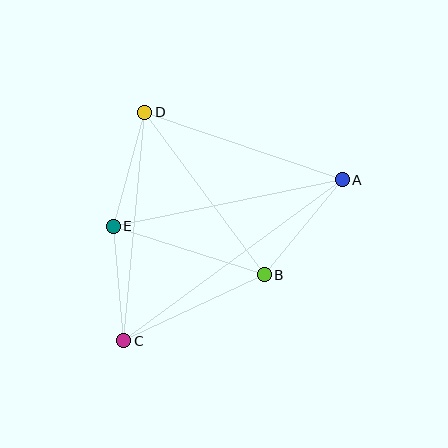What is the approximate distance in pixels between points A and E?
The distance between A and E is approximately 234 pixels.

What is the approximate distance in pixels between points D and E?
The distance between D and E is approximately 118 pixels.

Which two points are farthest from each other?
Points A and C are farthest from each other.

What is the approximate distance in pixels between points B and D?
The distance between B and D is approximately 201 pixels.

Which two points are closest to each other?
Points C and E are closest to each other.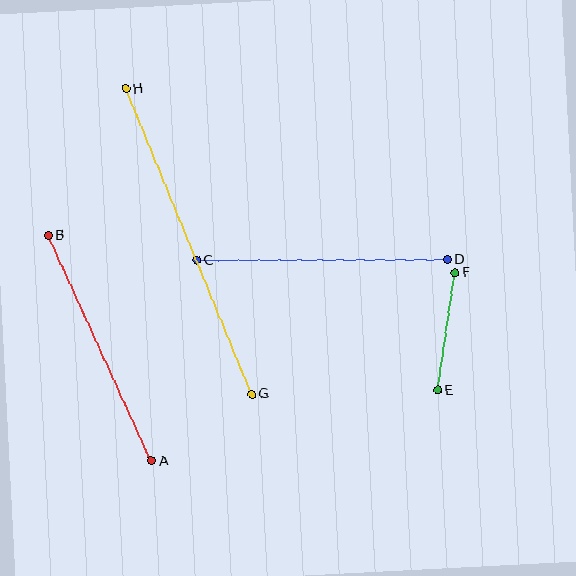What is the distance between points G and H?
The distance is approximately 331 pixels.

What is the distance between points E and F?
The distance is approximately 118 pixels.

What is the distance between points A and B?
The distance is approximately 248 pixels.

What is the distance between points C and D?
The distance is approximately 250 pixels.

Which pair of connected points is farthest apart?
Points G and H are farthest apart.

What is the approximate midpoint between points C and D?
The midpoint is at approximately (322, 260) pixels.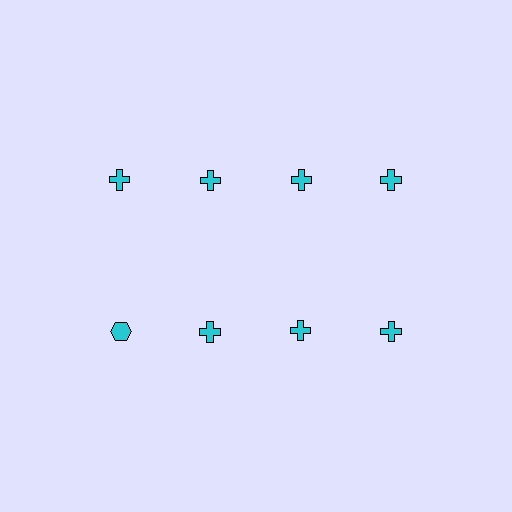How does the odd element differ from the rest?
It has a different shape: hexagon instead of cross.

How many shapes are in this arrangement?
There are 8 shapes arranged in a grid pattern.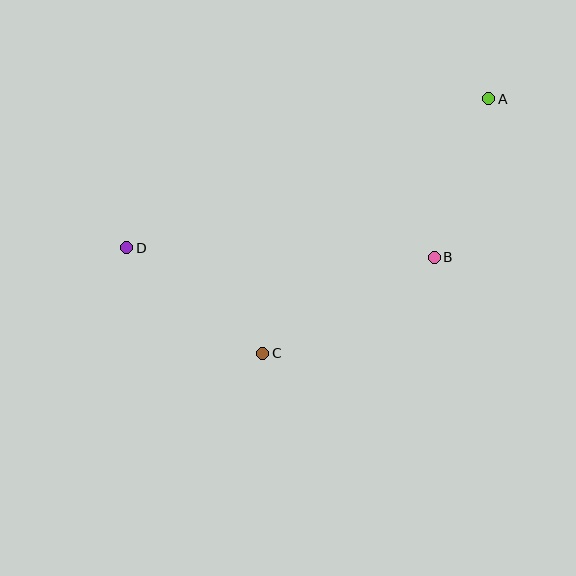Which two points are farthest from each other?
Points A and D are farthest from each other.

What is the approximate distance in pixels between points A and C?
The distance between A and C is approximately 340 pixels.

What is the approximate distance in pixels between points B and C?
The distance between B and C is approximately 197 pixels.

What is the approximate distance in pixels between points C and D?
The distance between C and D is approximately 172 pixels.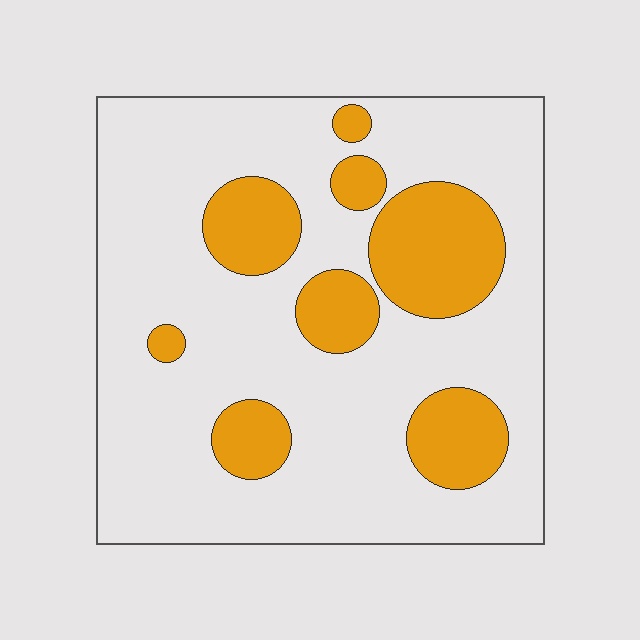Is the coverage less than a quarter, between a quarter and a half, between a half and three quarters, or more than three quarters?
Less than a quarter.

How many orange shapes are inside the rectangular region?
8.